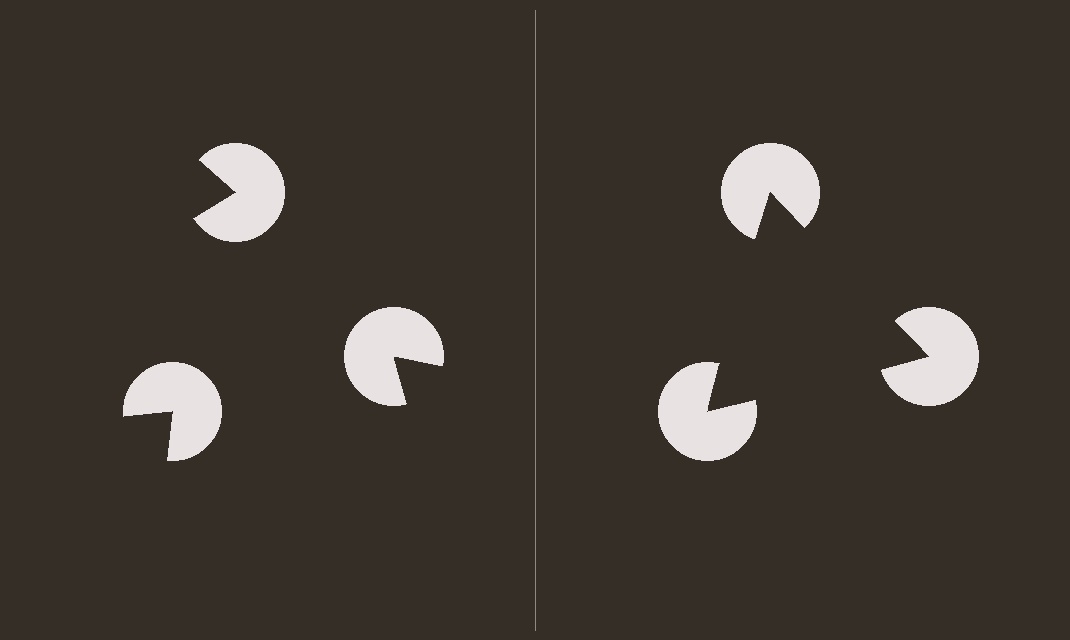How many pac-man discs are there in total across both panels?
6 — 3 on each side.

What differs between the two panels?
The pac-man discs are positioned identically on both sides; only the wedge orientations differ. On the right they align to a triangle; on the left they are misaligned.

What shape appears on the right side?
An illusory triangle.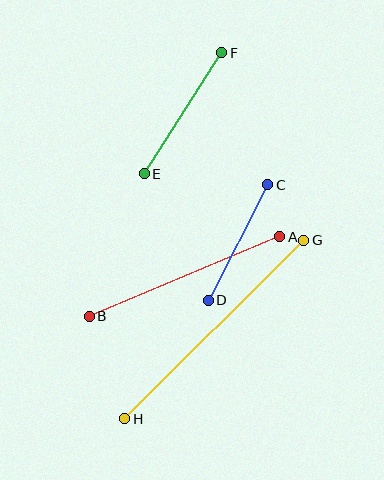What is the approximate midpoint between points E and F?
The midpoint is at approximately (183, 113) pixels.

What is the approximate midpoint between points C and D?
The midpoint is at approximately (238, 242) pixels.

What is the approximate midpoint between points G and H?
The midpoint is at approximately (214, 330) pixels.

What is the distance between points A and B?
The distance is approximately 206 pixels.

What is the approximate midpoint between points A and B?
The midpoint is at approximately (184, 277) pixels.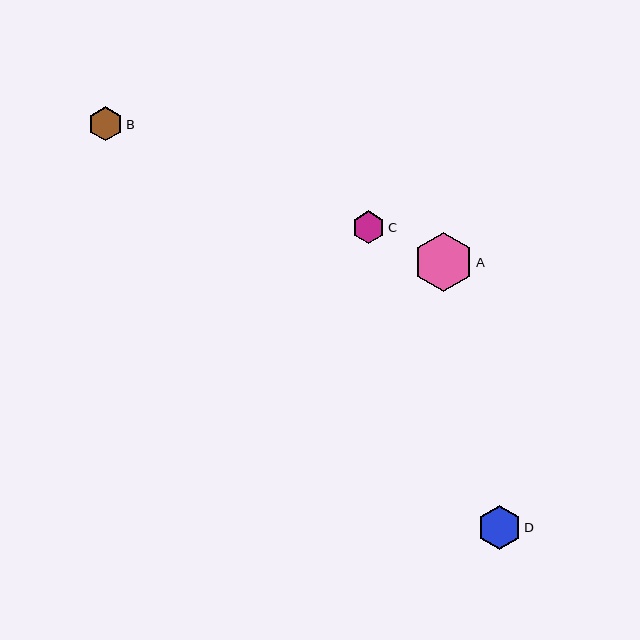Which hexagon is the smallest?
Hexagon C is the smallest with a size of approximately 33 pixels.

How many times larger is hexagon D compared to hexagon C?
Hexagon D is approximately 1.3 times the size of hexagon C.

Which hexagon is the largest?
Hexagon A is the largest with a size of approximately 59 pixels.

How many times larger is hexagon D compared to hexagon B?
Hexagon D is approximately 1.3 times the size of hexagon B.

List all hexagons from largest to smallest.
From largest to smallest: A, D, B, C.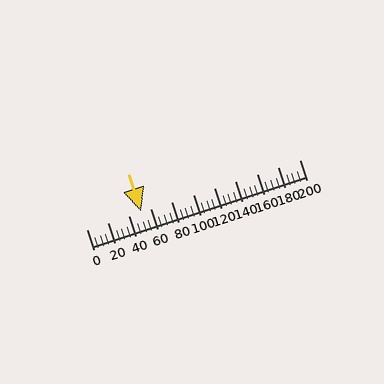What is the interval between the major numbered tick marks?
The major tick marks are spaced 20 units apart.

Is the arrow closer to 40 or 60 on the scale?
The arrow is closer to 60.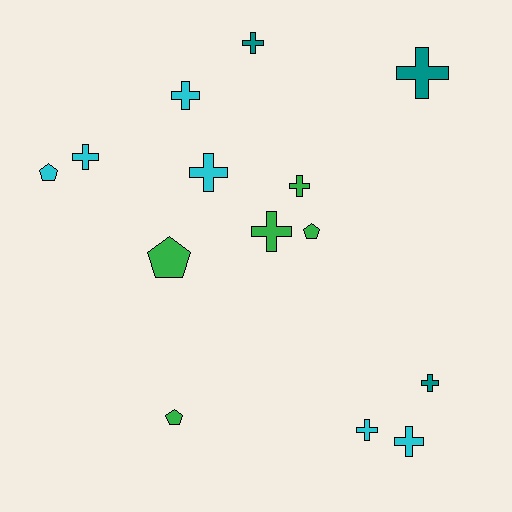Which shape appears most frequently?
Cross, with 10 objects.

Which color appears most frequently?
Cyan, with 6 objects.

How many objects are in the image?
There are 14 objects.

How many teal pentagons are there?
There are no teal pentagons.